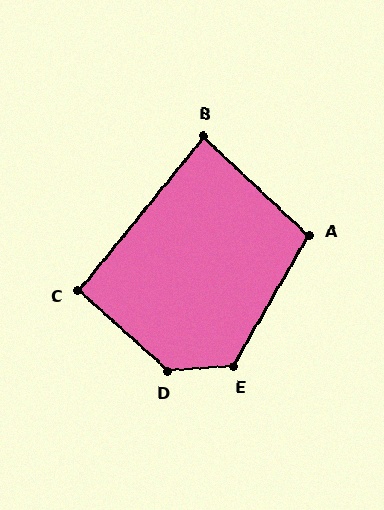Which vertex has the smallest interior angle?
B, at approximately 86 degrees.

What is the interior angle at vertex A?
Approximately 103 degrees (obtuse).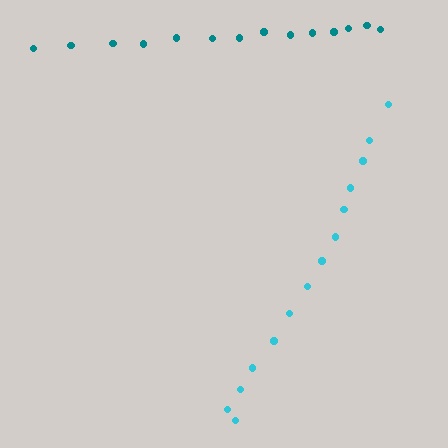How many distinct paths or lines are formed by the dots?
There are 2 distinct paths.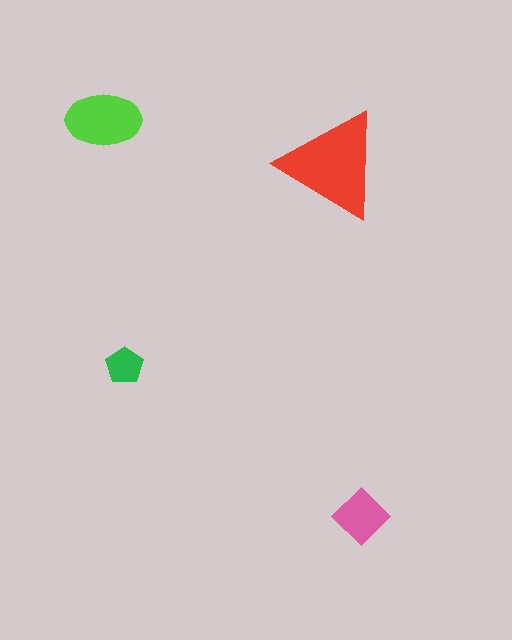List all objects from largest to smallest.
The red triangle, the lime ellipse, the pink diamond, the green pentagon.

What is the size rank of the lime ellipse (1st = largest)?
2nd.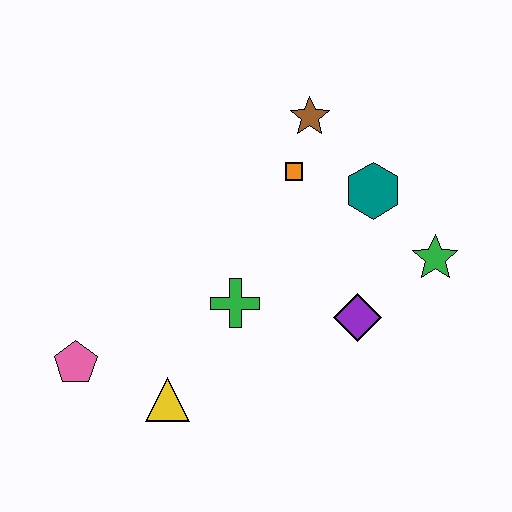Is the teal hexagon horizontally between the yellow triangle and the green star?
Yes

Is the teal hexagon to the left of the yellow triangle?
No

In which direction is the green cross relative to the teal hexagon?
The green cross is to the left of the teal hexagon.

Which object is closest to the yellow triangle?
The pink pentagon is closest to the yellow triangle.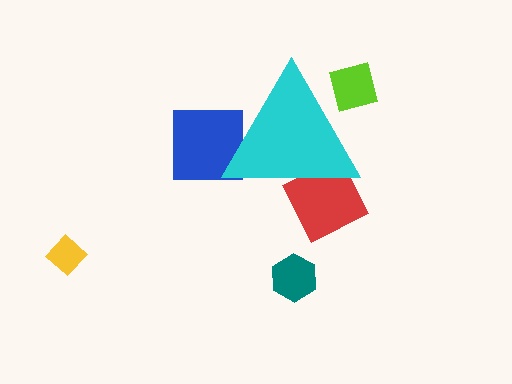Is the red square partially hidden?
Yes, the red square is partially hidden behind the cyan triangle.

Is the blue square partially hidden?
Yes, the blue square is partially hidden behind the cyan triangle.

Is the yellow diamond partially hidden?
No, the yellow diamond is fully visible.